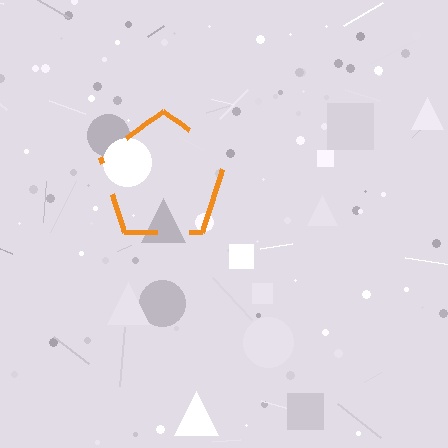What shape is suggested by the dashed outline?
The dashed outline suggests a pentagon.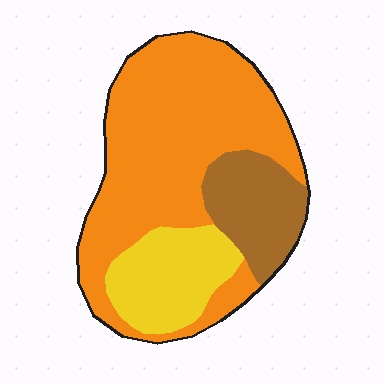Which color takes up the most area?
Orange, at roughly 65%.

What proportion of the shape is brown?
Brown covers around 20% of the shape.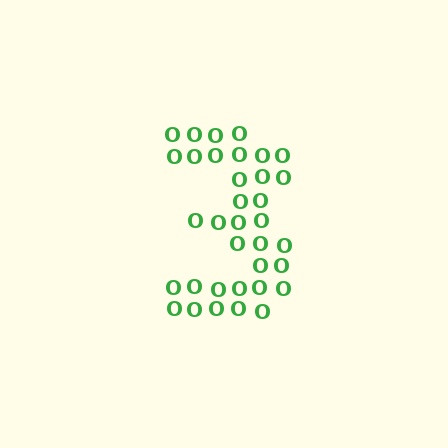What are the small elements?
The small elements are letter O's.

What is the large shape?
The large shape is the digit 3.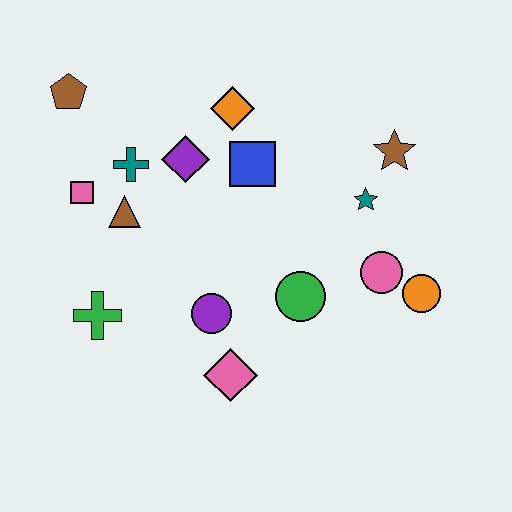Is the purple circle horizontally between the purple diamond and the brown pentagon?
No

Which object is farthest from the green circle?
The brown pentagon is farthest from the green circle.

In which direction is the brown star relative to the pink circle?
The brown star is above the pink circle.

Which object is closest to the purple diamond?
The teal cross is closest to the purple diamond.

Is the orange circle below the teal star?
Yes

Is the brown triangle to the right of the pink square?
Yes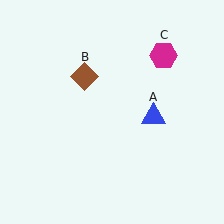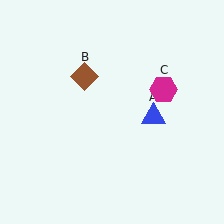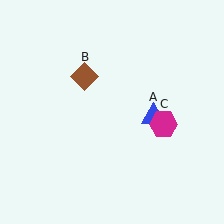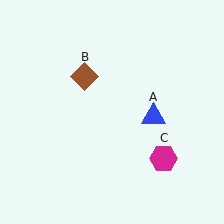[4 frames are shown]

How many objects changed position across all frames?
1 object changed position: magenta hexagon (object C).